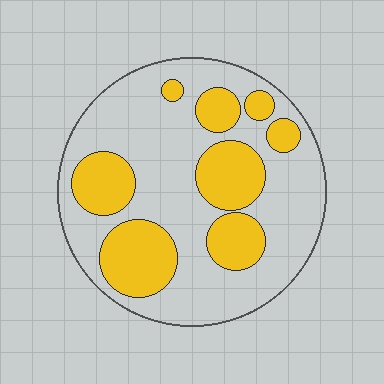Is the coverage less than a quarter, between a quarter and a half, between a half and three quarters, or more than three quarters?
Between a quarter and a half.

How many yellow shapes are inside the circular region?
8.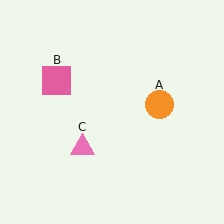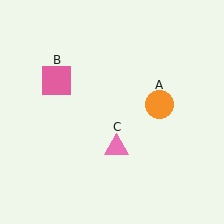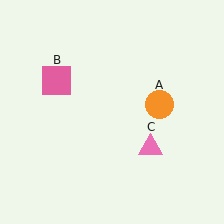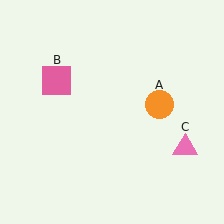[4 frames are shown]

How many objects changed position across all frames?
1 object changed position: pink triangle (object C).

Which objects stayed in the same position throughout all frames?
Orange circle (object A) and pink square (object B) remained stationary.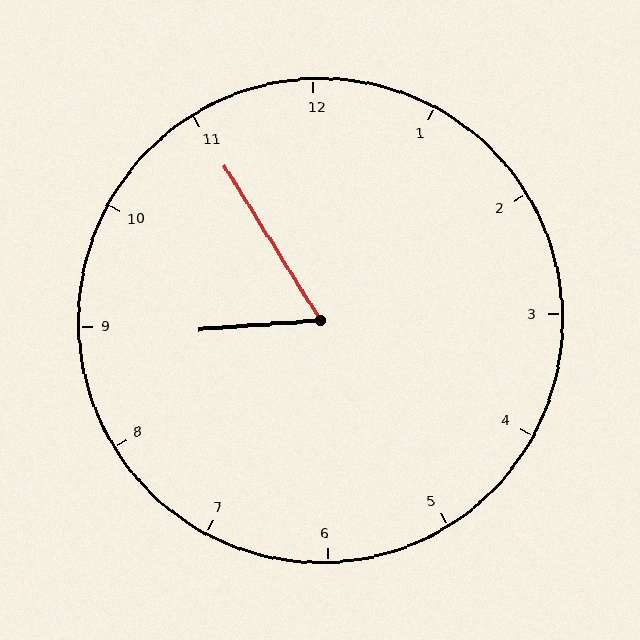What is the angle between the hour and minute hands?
Approximately 62 degrees.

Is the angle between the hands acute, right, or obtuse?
It is acute.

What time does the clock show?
8:55.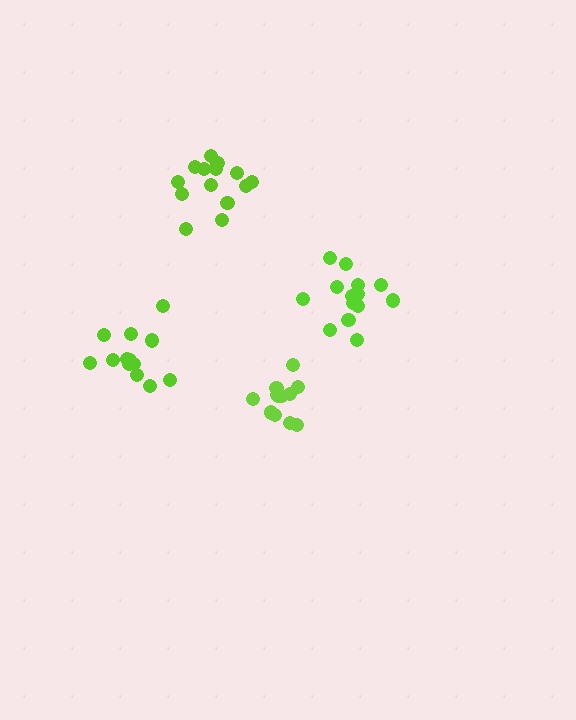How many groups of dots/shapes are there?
There are 4 groups.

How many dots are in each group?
Group 1: 15 dots, Group 2: 14 dots, Group 3: 12 dots, Group 4: 13 dots (54 total).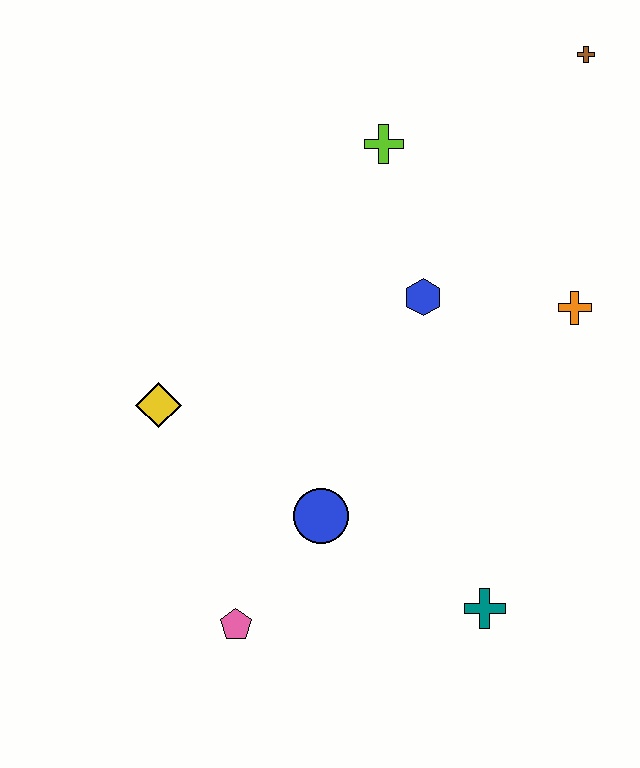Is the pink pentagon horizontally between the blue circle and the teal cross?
No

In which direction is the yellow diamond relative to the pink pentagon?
The yellow diamond is above the pink pentagon.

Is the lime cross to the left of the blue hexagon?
Yes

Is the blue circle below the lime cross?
Yes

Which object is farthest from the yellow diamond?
The brown cross is farthest from the yellow diamond.